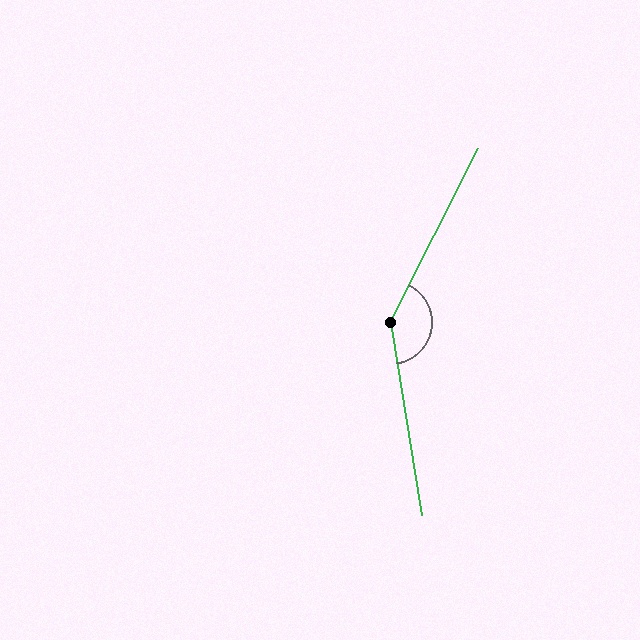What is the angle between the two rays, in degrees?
Approximately 144 degrees.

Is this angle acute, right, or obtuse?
It is obtuse.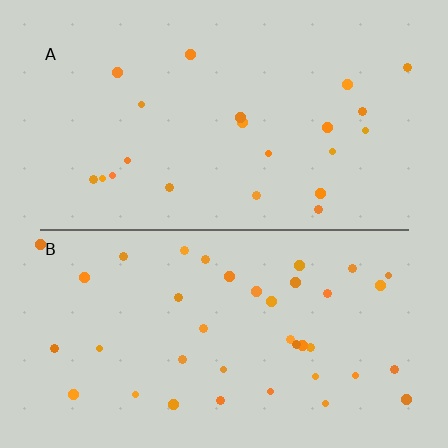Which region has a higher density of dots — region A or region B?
B (the bottom).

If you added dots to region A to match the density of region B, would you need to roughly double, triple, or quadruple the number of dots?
Approximately double.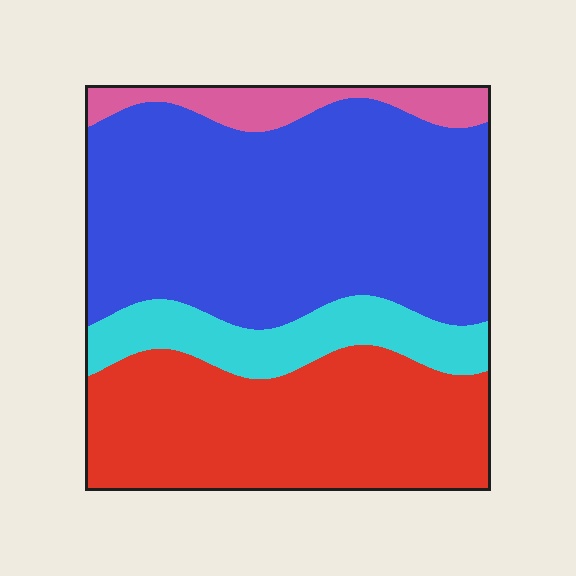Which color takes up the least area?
Pink, at roughly 5%.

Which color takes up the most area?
Blue, at roughly 50%.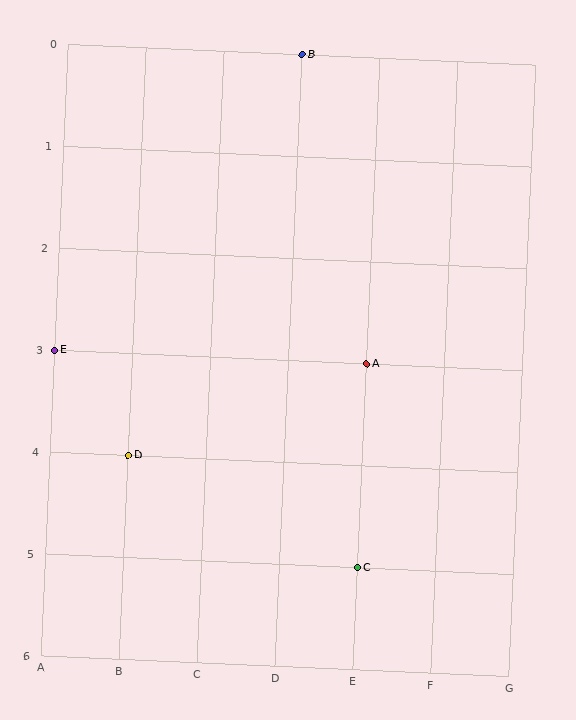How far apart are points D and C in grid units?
Points D and C are 3 columns and 1 row apart (about 3.2 grid units diagonally).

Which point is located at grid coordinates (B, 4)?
Point D is at (B, 4).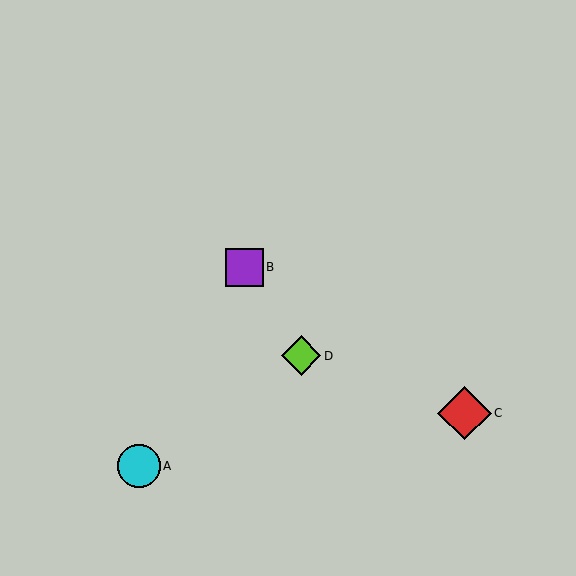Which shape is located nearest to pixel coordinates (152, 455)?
The cyan circle (labeled A) at (139, 466) is nearest to that location.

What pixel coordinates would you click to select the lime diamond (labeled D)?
Click at (301, 356) to select the lime diamond D.